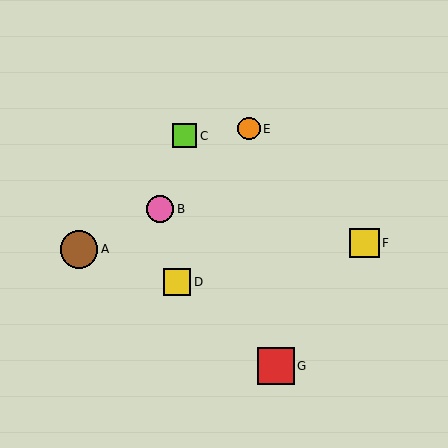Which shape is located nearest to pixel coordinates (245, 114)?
The orange circle (labeled E) at (249, 129) is nearest to that location.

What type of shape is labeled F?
Shape F is a yellow square.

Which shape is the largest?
The brown circle (labeled A) is the largest.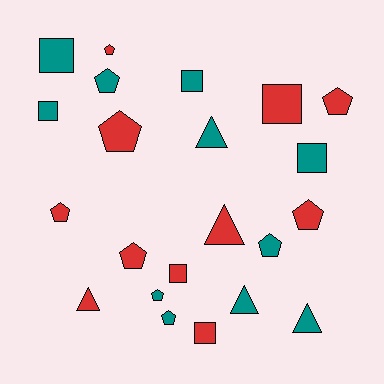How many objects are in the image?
There are 22 objects.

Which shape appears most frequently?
Pentagon, with 10 objects.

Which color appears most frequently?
Red, with 11 objects.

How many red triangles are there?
There are 2 red triangles.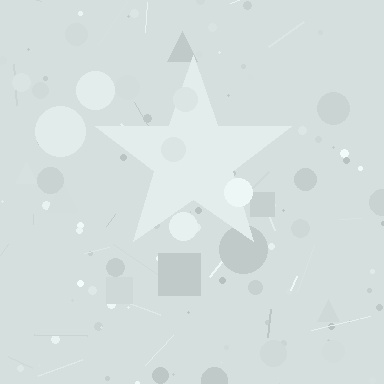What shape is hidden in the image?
A star is hidden in the image.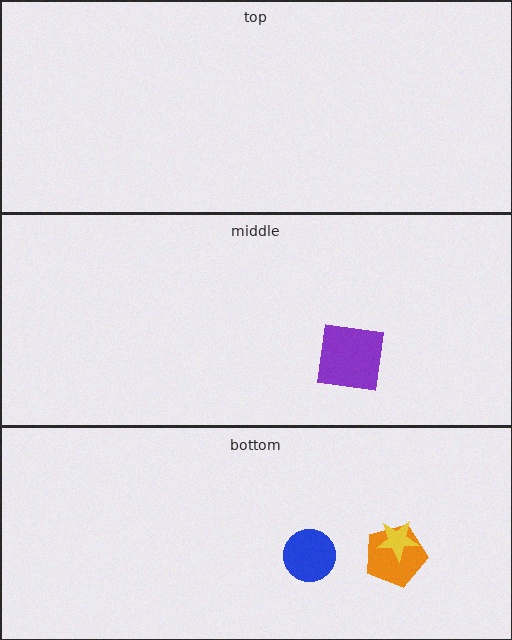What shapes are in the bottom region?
The blue circle, the orange pentagon, the yellow star.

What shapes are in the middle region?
The purple square.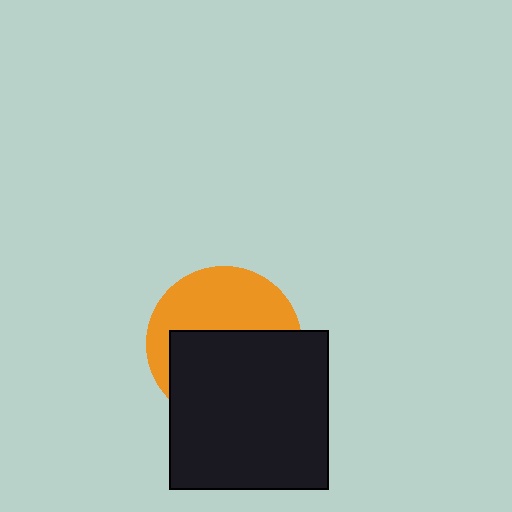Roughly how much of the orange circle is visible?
A small part of it is visible (roughly 45%).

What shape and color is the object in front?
The object in front is a black square.